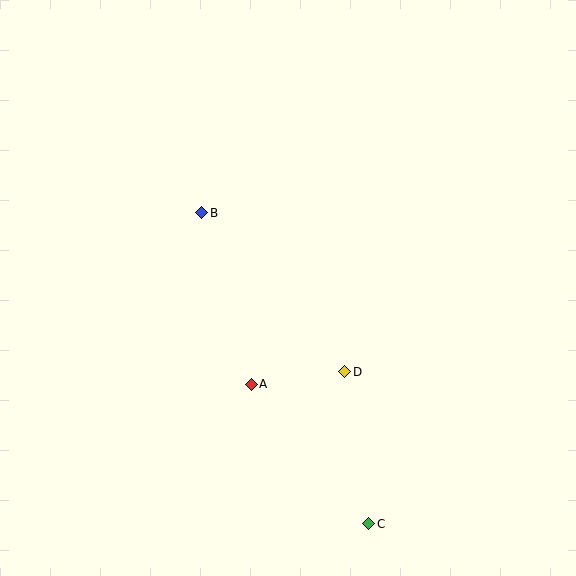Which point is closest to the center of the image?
Point D at (345, 372) is closest to the center.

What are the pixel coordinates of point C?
Point C is at (369, 524).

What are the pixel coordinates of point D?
Point D is at (345, 372).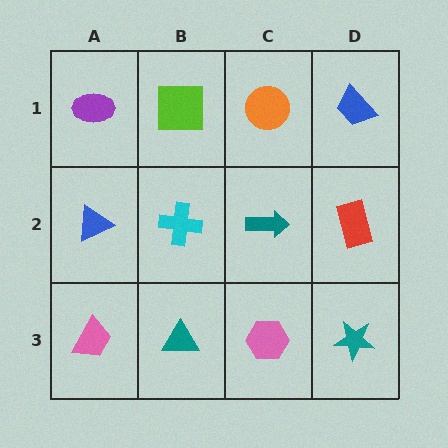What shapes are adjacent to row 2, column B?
A lime square (row 1, column B), a teal triangle (row 3, column B), a blue triangle (row 2, column A), a teal arrow (row 2, column C).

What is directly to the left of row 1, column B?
A purple ellipse.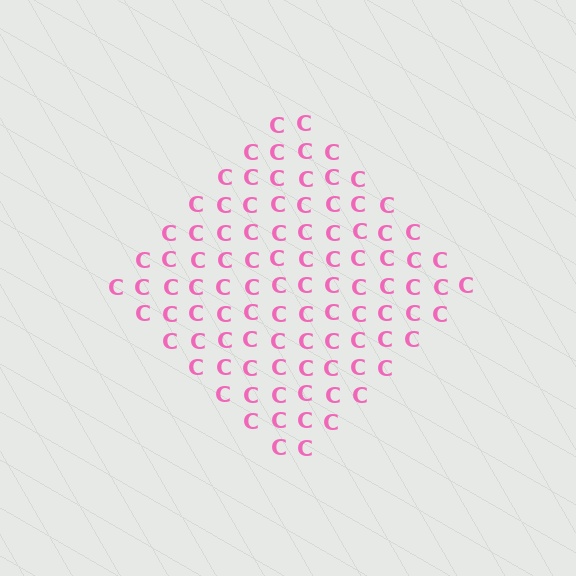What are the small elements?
The small elements are letter C's.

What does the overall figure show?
The overall figure shows a diamond.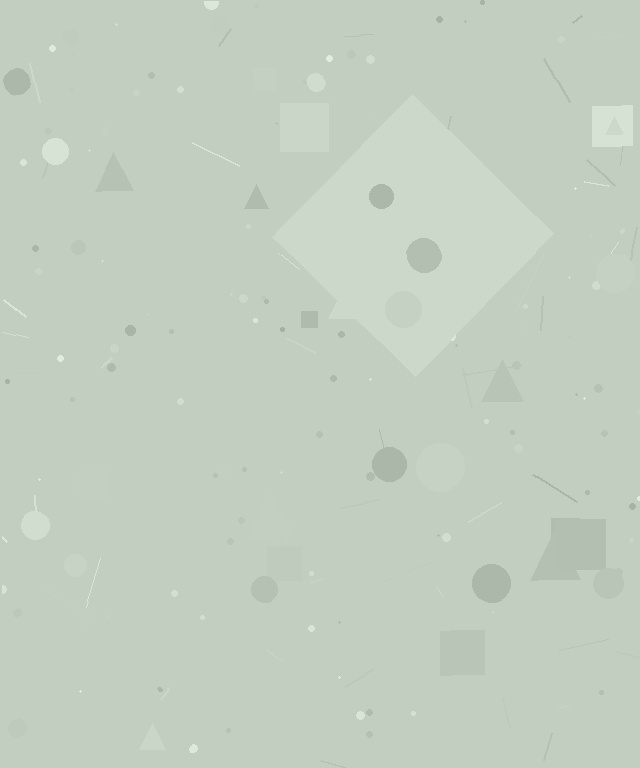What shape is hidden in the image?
A diamond is hidden in the image.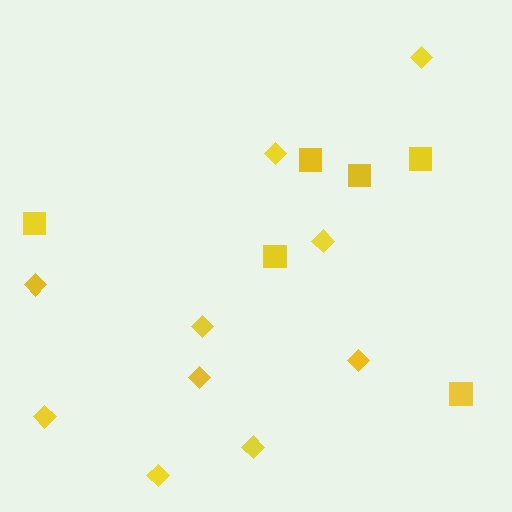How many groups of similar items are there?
There are 2 groups: one group of squares (6) and one group of diamonds (10).